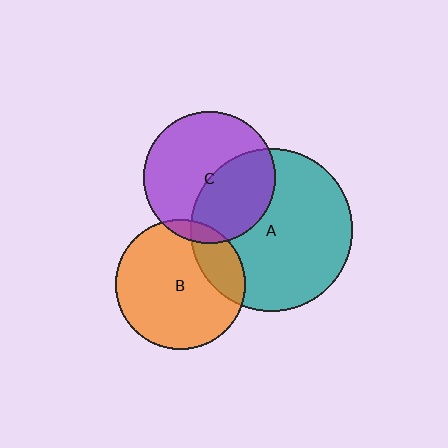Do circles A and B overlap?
Yes.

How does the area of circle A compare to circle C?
Approximately 1.5 times.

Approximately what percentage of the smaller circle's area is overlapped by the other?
Approximately 20%.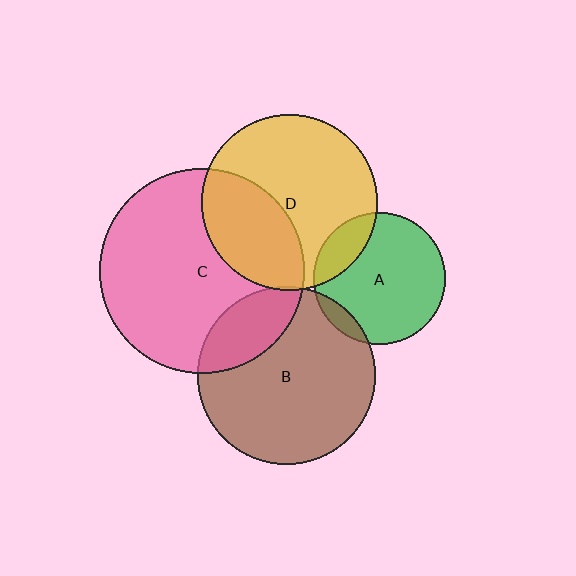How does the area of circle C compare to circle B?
Approximately 1.3 times.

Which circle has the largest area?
Circle C (pink).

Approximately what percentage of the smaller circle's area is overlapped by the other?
Approximately 35%.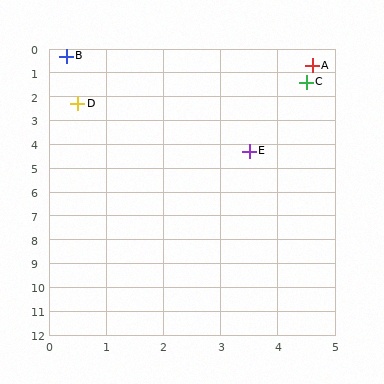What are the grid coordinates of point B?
Point B is at approximately (0.3, 0.3).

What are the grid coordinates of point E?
Point E is at approximately (3.5, 4.3).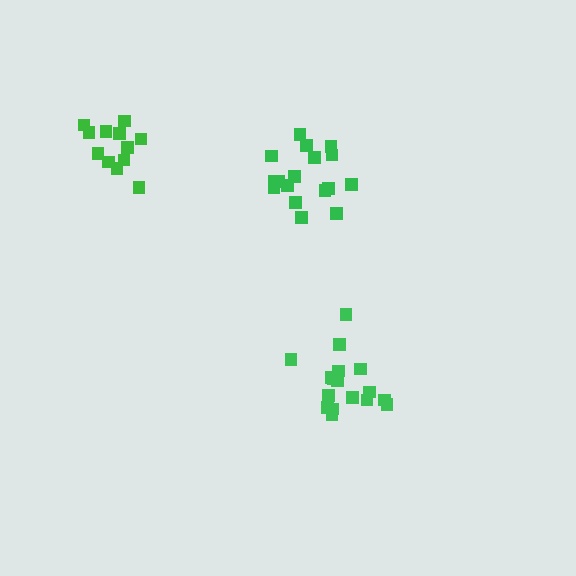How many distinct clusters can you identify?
There are 3 distinct clusters.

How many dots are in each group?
Group 1: 17 dots, Group 2: 17 dots, Group 3: 12 dots (46 total).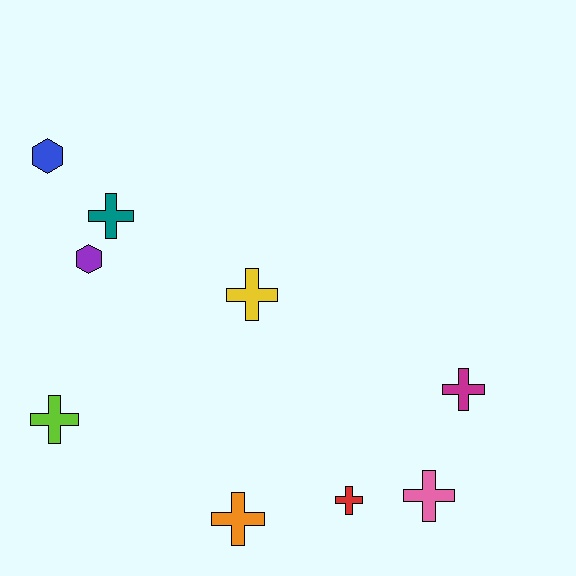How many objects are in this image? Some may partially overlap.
There are 9 objects.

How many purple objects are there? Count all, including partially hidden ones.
There is 1 purple object.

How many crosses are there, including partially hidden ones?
There are 7 crosses.